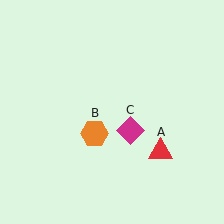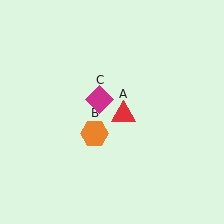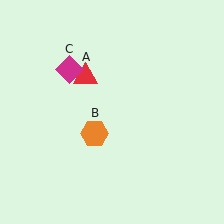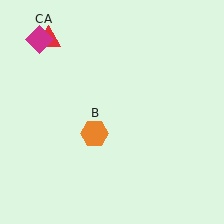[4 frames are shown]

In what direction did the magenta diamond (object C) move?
The magenta diamond (object C) moved up and to the left.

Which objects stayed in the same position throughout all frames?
Orange hexagon (object B) remained stationary.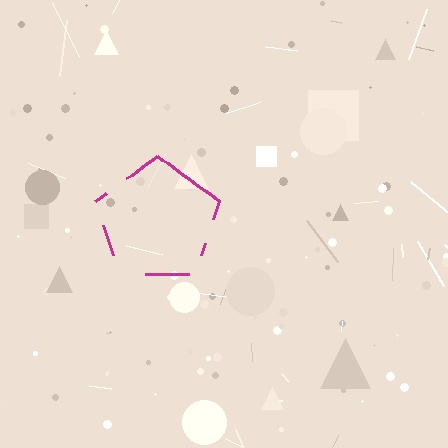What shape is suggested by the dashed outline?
The dashed outline suggests a pentagon.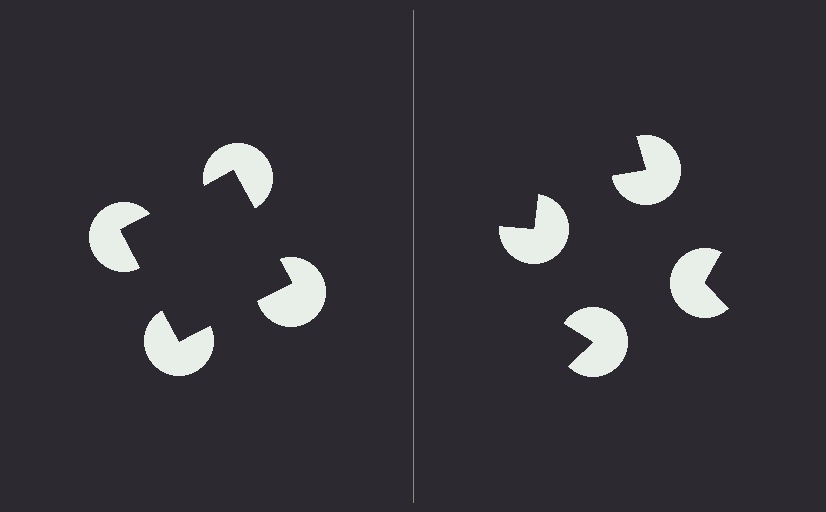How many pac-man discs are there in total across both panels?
8 — 4 on each side.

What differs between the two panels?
The pac-man discs are positioned identically on both sides; only the wedge orientations differ. On the left they align to a square; on the right they are misaligned.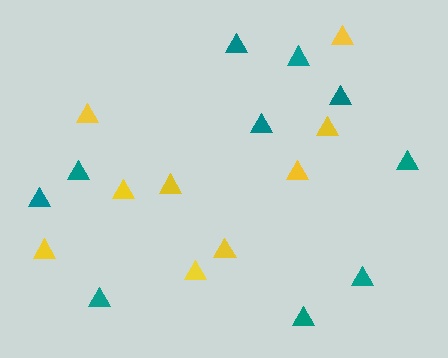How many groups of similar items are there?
There are 2 groups: one group of yellow triangles (9) and one group of teal triangles (10).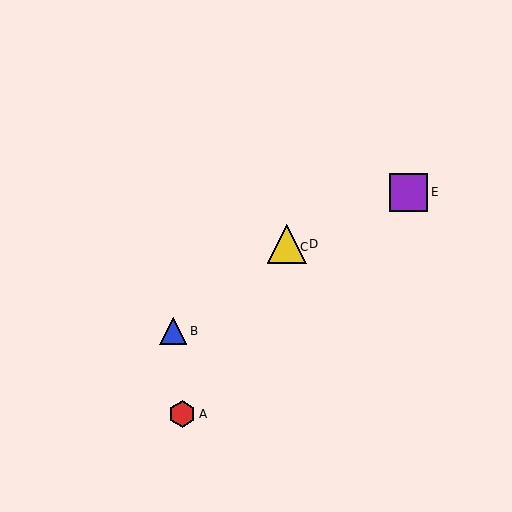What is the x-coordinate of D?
Object D is at x≈287.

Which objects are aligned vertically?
Objects C, D are aligned vertically.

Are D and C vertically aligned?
Yes, both are at x≈287.